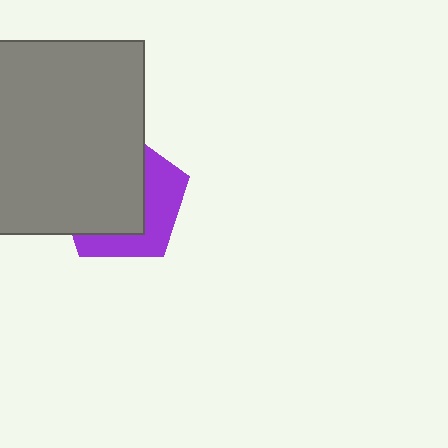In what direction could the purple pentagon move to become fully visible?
The purple pentagon could move right. That would shift it out from behind the gray square entirely.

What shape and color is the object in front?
The object in front is a gray square.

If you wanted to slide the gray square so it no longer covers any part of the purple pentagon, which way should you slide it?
Slide it left — that is the most direct way to separate the two shapes.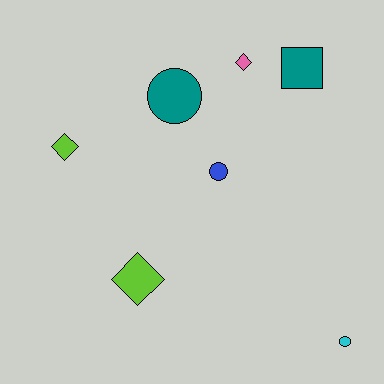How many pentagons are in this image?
There are no pentagons.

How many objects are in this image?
There are 7 objects.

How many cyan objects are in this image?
There is 1 cyan object.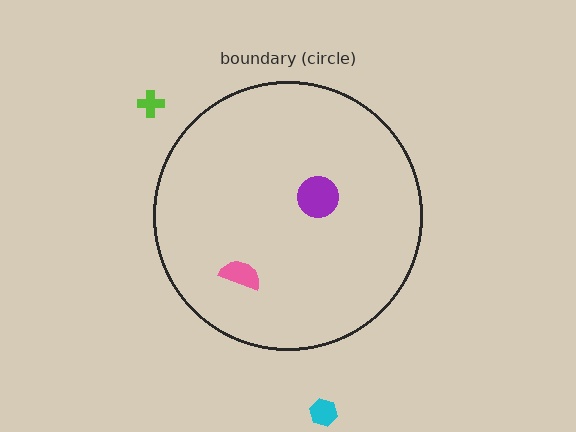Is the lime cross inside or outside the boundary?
Outside.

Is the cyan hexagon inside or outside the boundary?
Outside.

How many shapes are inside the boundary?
2 inside, 2 outside.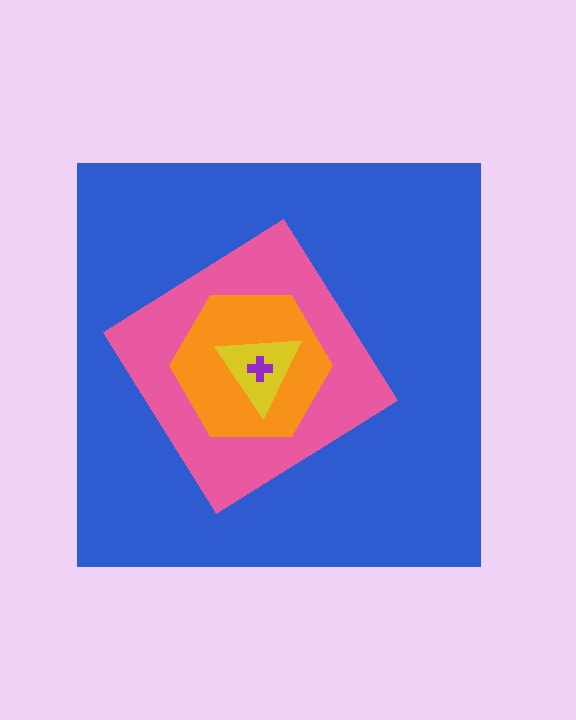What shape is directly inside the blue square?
The pink diamond.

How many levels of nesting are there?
5.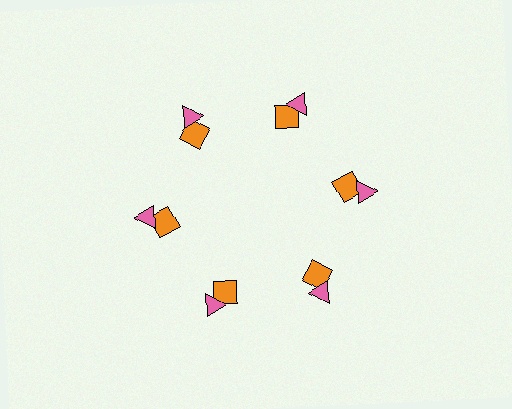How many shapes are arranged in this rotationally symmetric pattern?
There are 12 shapes, arranged in 6 groups of 2.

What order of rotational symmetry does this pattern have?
This pattern has 6-fold rotational symmetry.